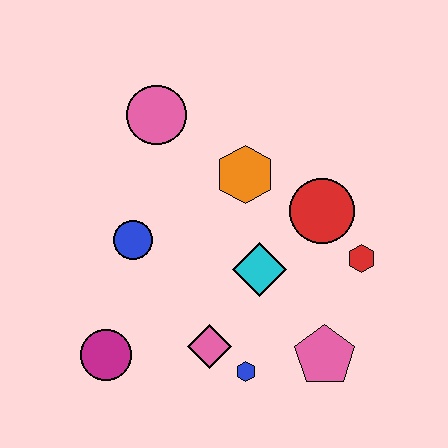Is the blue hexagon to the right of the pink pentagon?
No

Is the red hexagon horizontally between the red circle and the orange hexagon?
No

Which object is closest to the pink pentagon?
The blue hexagon is closest to the pink pentagon.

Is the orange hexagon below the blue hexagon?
No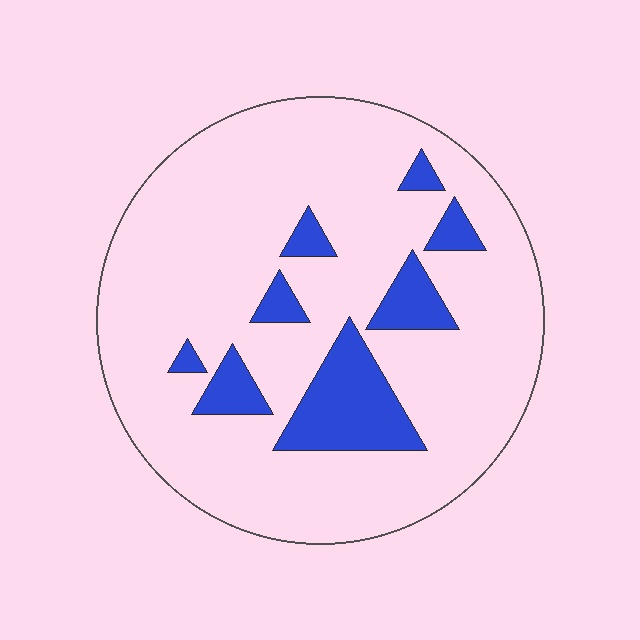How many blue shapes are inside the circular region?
8.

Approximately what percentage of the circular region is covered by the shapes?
Approximately 15%.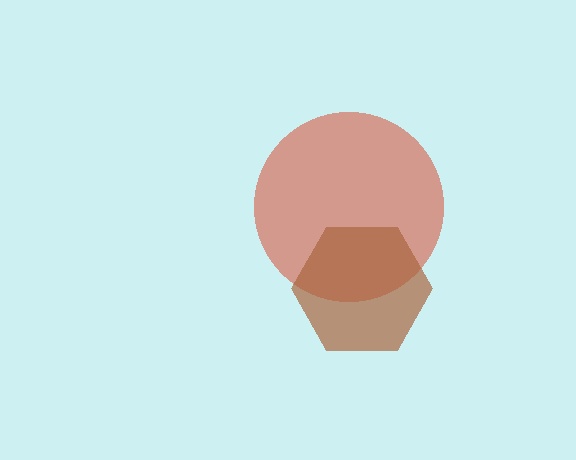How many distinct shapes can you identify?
There are 2 distinct shapes: a red circle, a brown hexagon.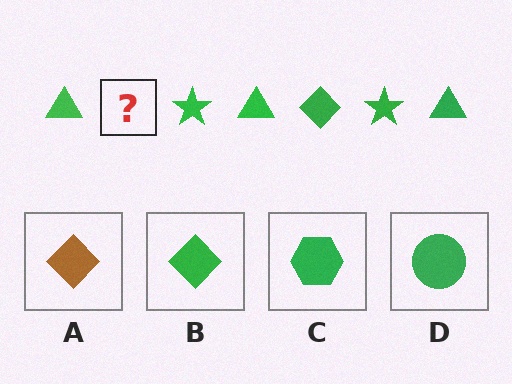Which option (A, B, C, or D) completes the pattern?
B.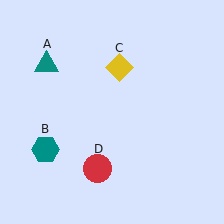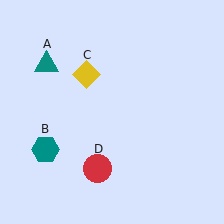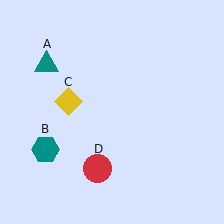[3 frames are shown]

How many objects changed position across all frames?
1 object changed position: yellow diamond (object C).